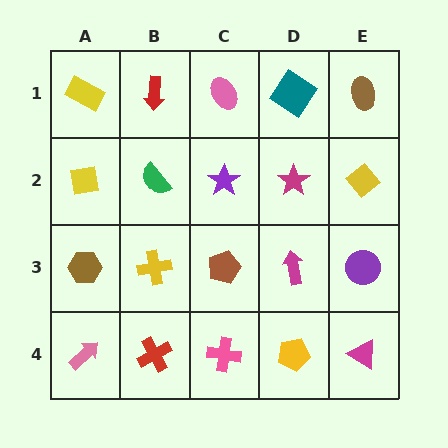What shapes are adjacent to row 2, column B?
A red arrow (row 1, column B), a yellow cross (row 3, column B), a yellow square (row 2, column A), a purple star (row 2, column C).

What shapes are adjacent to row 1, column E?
A yellow diamond (row 2, column E), a teal diamond (row 1, column D).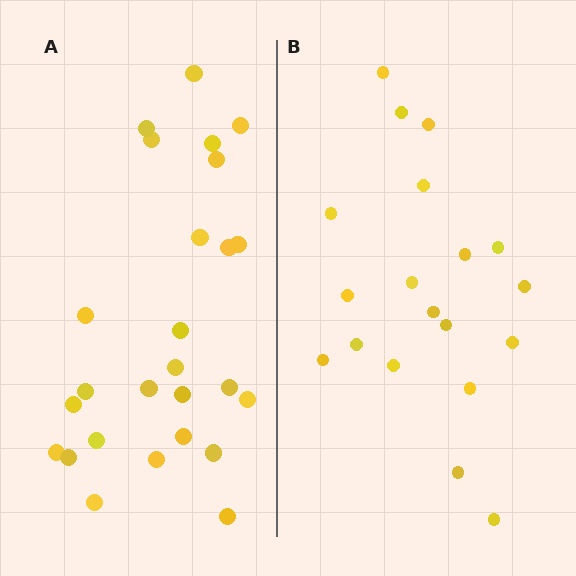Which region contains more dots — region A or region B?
Region A (the left region) has more dots.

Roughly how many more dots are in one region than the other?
Region A has roughly 8 or so more dots than region B.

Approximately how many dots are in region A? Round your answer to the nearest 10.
About 30 dots. (The exact count is 26, which rounds to 30.)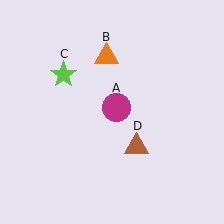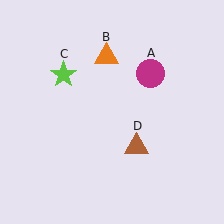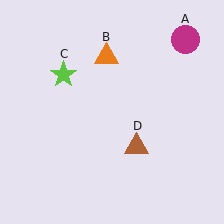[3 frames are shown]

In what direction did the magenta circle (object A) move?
The magenta circle (object A) moved up and to the right.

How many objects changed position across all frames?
1 object changed position: magenta circle (object A).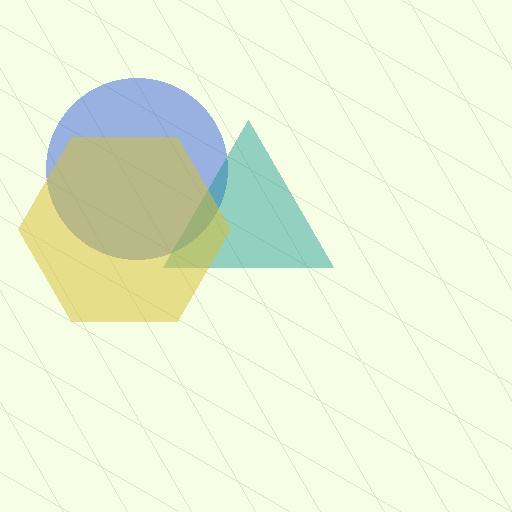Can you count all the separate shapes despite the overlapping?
Yes, there are 3 separate shapes.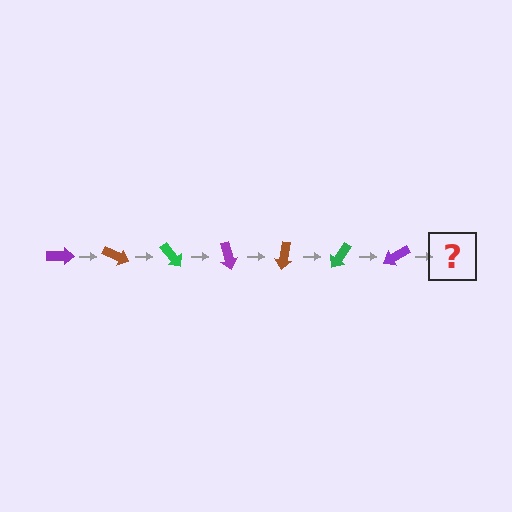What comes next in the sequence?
The next element should be a brown arrow, rotated 175 degrees from the start.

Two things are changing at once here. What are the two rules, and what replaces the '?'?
The two rules are that it rotates 25 degrees each step and the color cycles through purple, brown, and green. The '?' should be a brown arrow, rotated 175 degrees from the start.